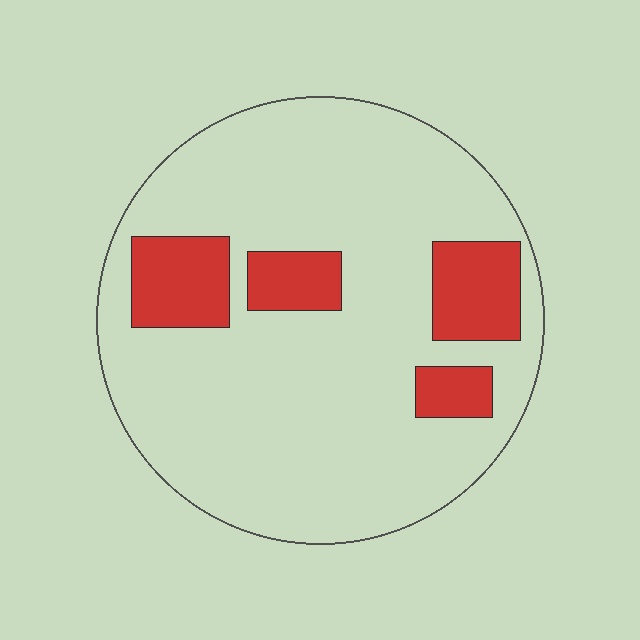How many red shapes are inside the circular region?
4.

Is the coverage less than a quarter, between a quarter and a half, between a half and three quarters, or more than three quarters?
Less than a quarter.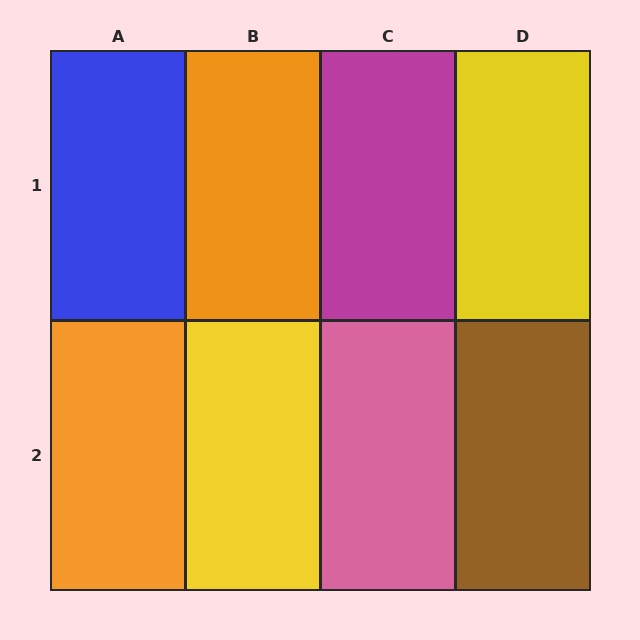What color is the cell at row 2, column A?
Orange.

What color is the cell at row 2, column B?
Yellow.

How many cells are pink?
1 cell is pink.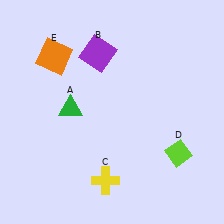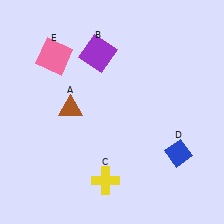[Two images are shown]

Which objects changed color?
A changed from green to brown. D changed from lime to blue. E changed from orange to pink.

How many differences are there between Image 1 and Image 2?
There are 3 differences between the two images.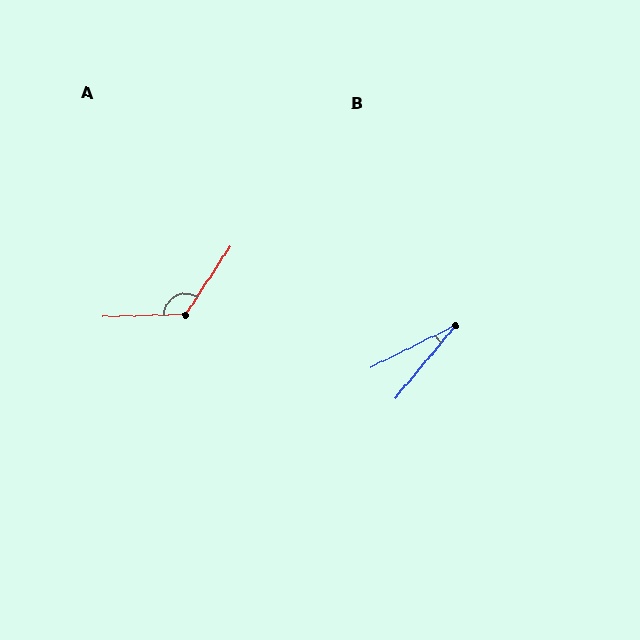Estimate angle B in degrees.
Approximately 24 degrees.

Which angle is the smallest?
B, at approximately 24 degrees.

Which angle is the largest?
A, at approximately 125 degrees.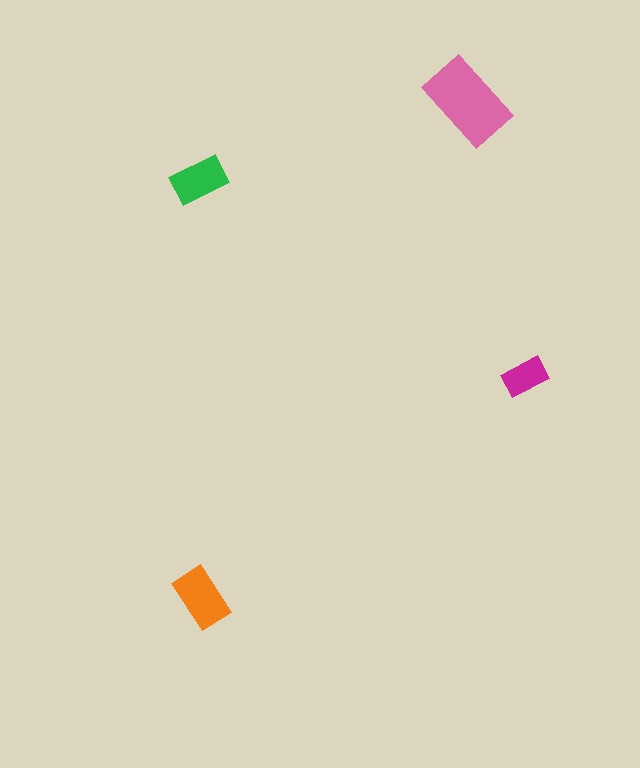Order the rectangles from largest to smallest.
the pink one, the orange one, the green one, the magenta one.